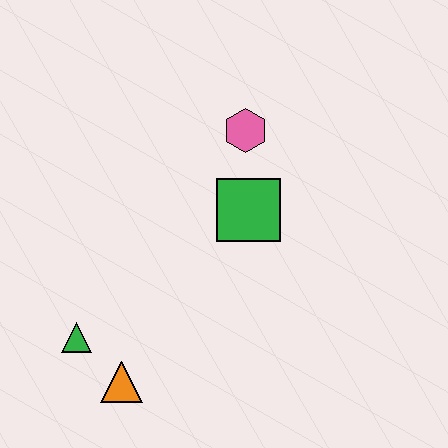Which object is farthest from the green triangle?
The pink hexagon is farthest from the green triangle.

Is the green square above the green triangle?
Yes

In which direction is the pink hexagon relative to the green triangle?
The pink hexagon is above the green triangle.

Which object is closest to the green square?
The pink hexagon is closest to the green square.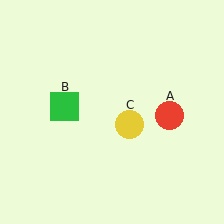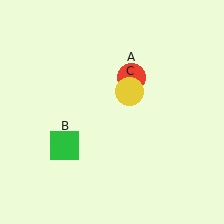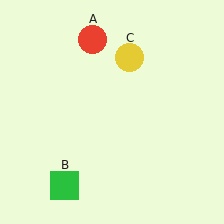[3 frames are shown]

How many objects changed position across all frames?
3 objects changed position: red circle (object A), green square (object B), yellow circle (object C).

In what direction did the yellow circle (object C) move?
The yellow circle (object C) moved up.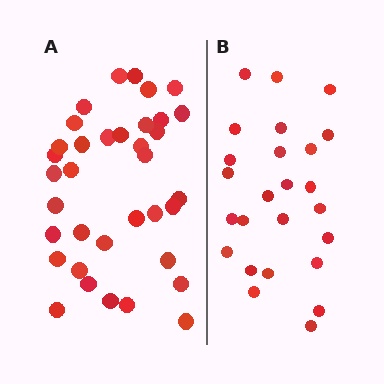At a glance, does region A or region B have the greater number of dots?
Region A (the left region) has more dots.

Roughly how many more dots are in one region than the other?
Region A has roughly 12 or so more dots than region B.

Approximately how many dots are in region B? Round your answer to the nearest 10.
About 20 dots. (The exact count is 25, which rounds to 20.)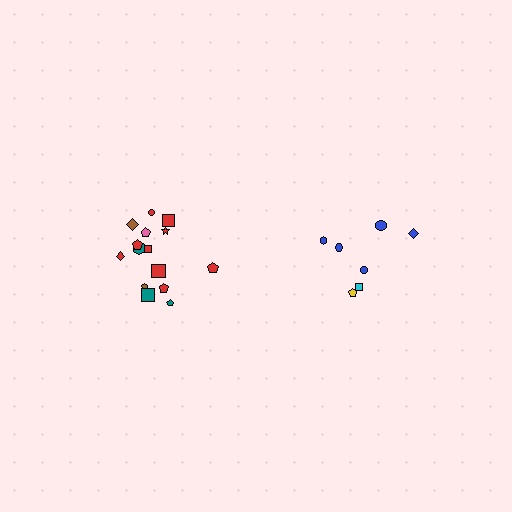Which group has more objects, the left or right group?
The left group.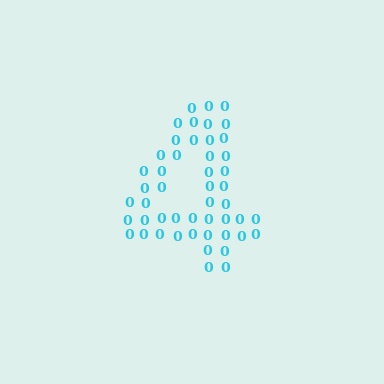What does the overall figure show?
The overall figure shows the digit 4.